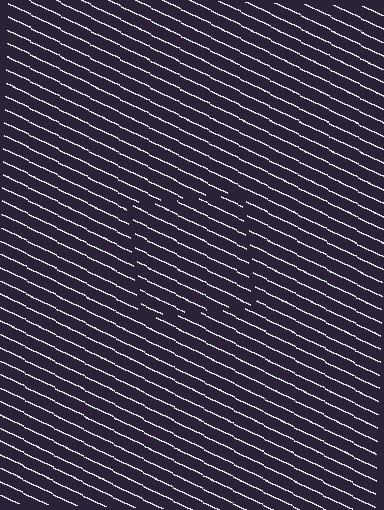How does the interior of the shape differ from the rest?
The interior of the shape contains the same grating, shifted by half a period — the contour is defined by the phase discontinuity where line-ends from the inner and outer gratings abut.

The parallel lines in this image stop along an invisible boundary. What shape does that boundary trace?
An illusory square. The interior of the shape contains the same grating, shifted by half a period — the contour is defined by the phase discontinuity where line-ends from the inner and outer gratings abut.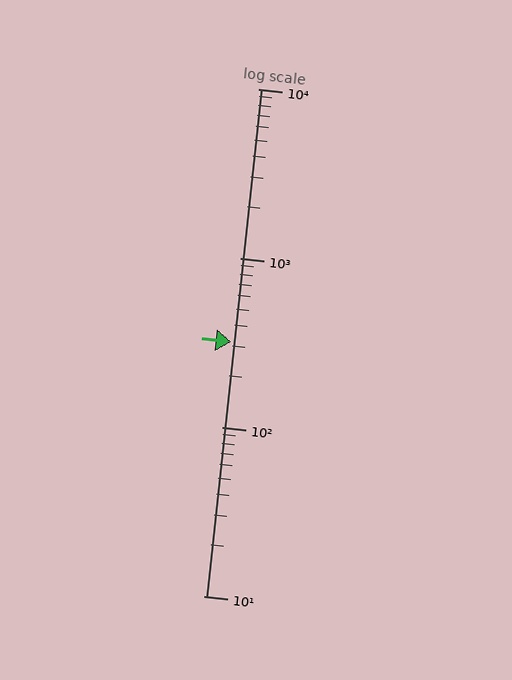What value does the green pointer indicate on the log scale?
The pointer indicates approximately 320.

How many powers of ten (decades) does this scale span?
The scale spans 3 decades, from 10 to 10000.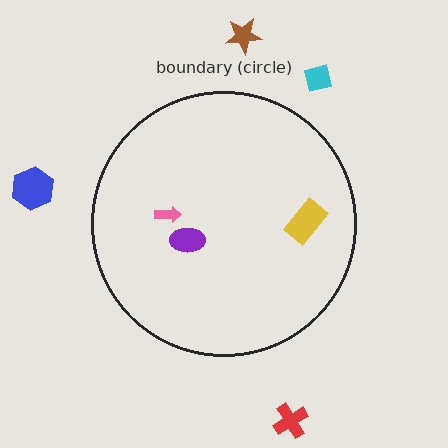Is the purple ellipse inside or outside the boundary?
Inside.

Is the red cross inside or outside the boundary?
Outside.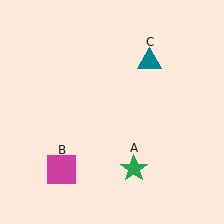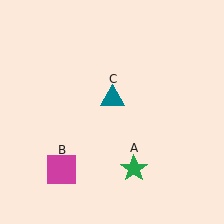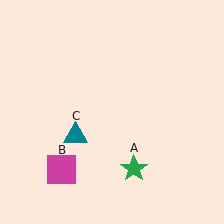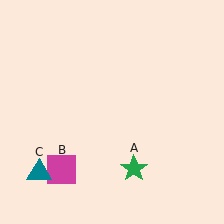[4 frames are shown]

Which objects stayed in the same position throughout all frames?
Green star (object A) and magenta square (object B) remained stationary.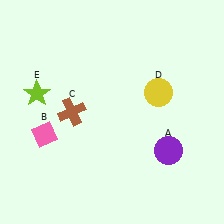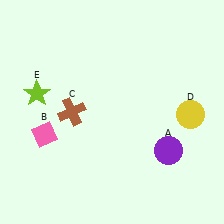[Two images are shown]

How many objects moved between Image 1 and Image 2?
1 object moved between the two images.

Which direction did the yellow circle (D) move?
The yellow circle (D) moved right.